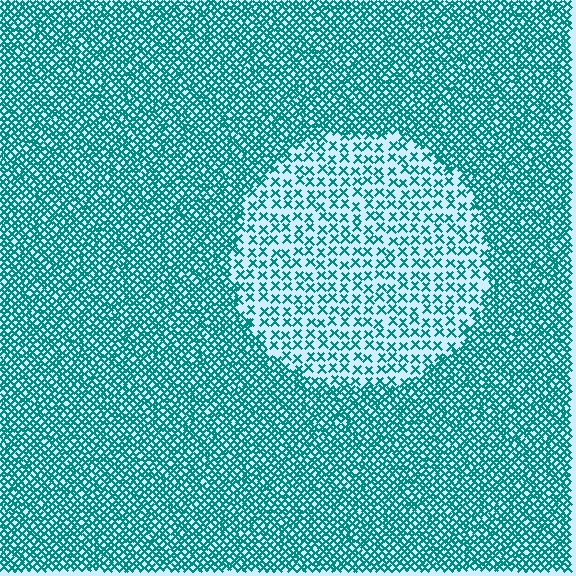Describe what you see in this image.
The image contains small teal elements arranged at two different densities. A circle-shaped region is visible where the elements are less densely packed than the surrounding area.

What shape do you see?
I see a circle.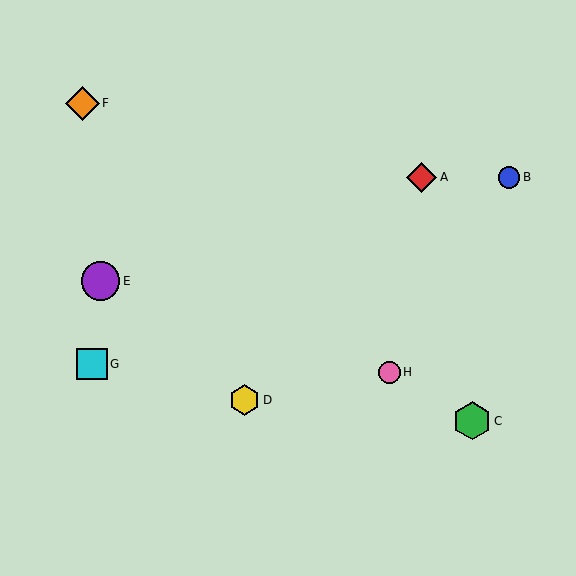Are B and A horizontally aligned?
Yes, both are at y≈177.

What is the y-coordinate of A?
Object A is at y≈177.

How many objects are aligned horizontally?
2 objects (A, B) are aligned horizontally.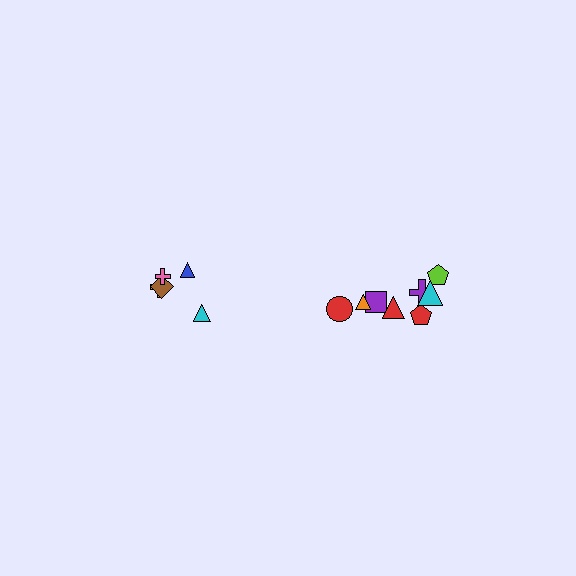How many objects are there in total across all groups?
There are 13 objects.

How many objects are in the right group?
There are 8 objects.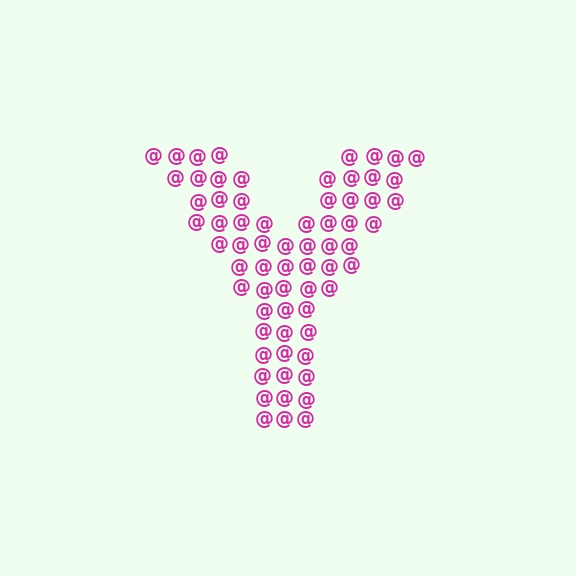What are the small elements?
The small elements are at signs.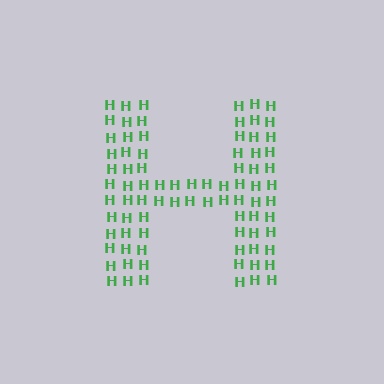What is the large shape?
The large shape is the letter H.